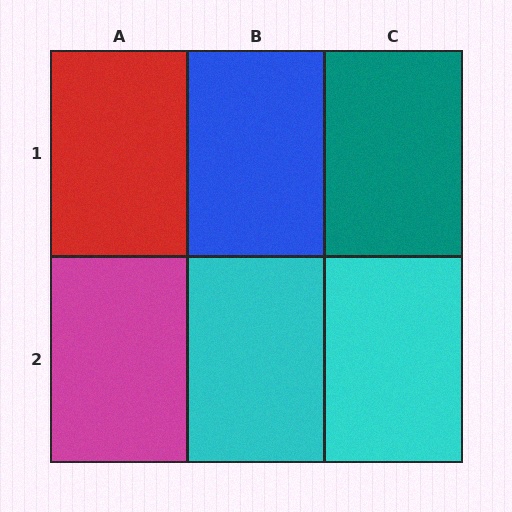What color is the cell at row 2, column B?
Cyan.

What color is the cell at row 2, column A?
Magenta.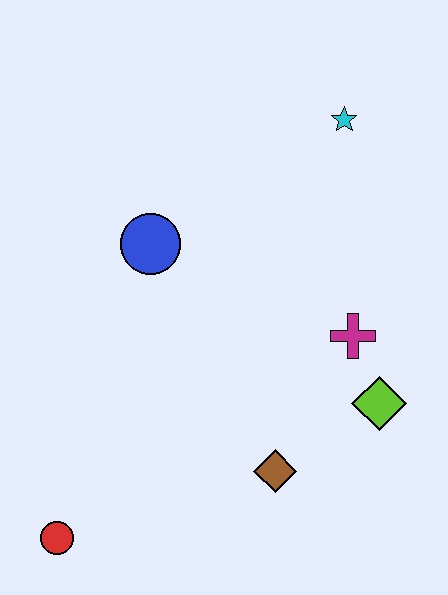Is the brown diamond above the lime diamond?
No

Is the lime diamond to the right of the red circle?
Yes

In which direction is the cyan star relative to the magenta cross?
The cyan star is above the magenta cross.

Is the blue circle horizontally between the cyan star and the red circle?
Yes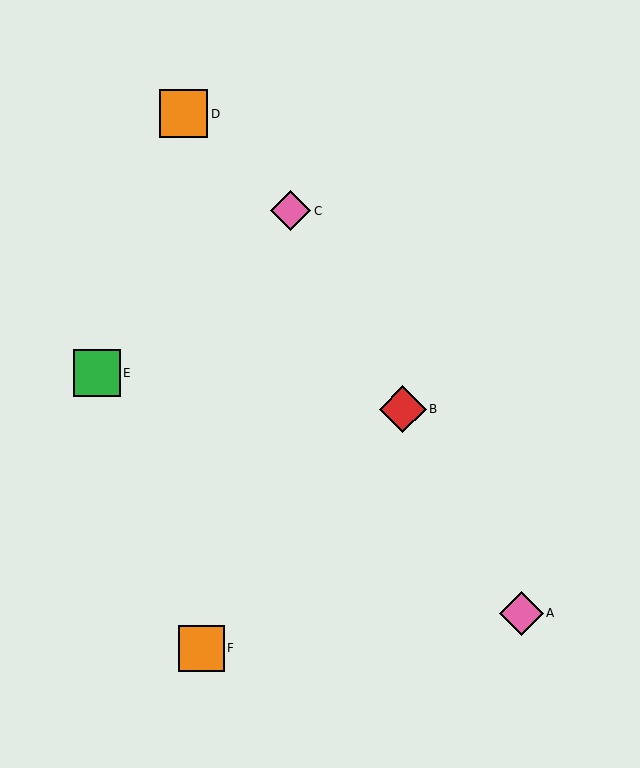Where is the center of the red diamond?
The center of the red diamond is at (403, 409).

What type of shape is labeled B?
Shape B is a red diamond.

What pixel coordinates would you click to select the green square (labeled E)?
Click at (97, 373) to select the green square E.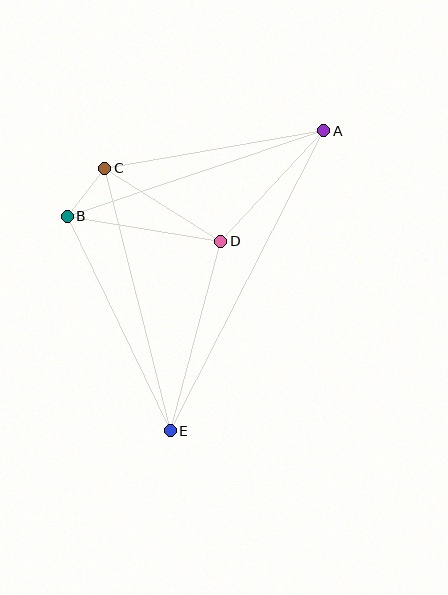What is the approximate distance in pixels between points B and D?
The distance between B and D is approximately 155 pixels.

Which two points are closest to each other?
Points B and C are closest to each other.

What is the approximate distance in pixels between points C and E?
The distance between C and E is approximately 271 pixels.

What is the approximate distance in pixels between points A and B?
The distance between A and B is approximately 270 pixels.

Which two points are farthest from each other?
Points A and E are farthest from each other.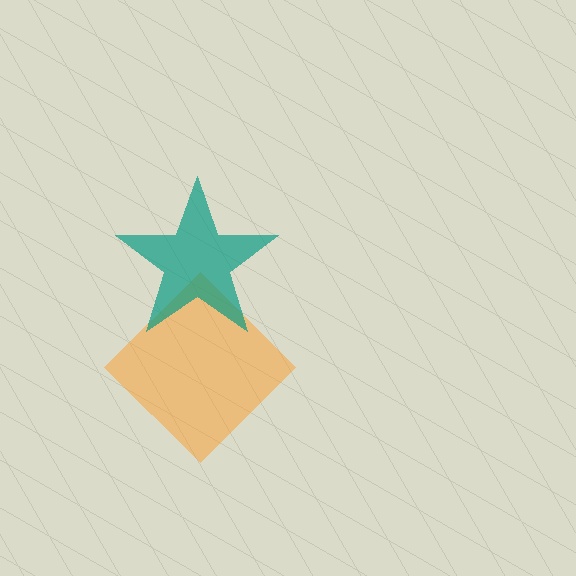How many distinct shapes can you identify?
There are 2 distinct shapes: an orange diamond, a teal star.